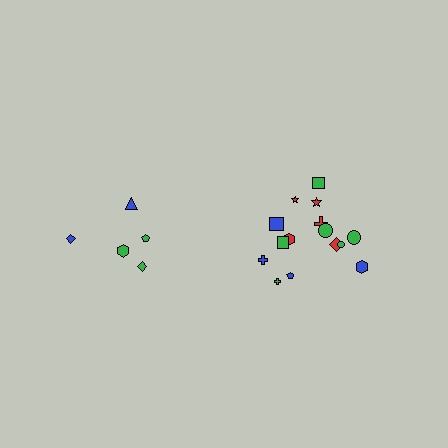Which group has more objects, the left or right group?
The right group.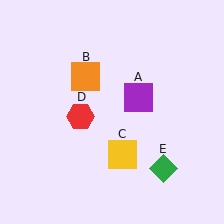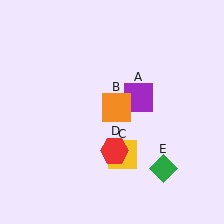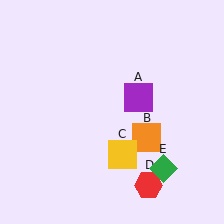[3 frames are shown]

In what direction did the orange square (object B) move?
The orange square (object B) moved down and to the right.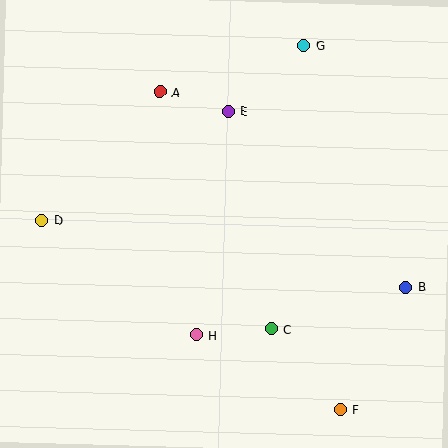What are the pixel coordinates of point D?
Point D is at (42, 220).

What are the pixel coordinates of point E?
Point E is at (228, 112).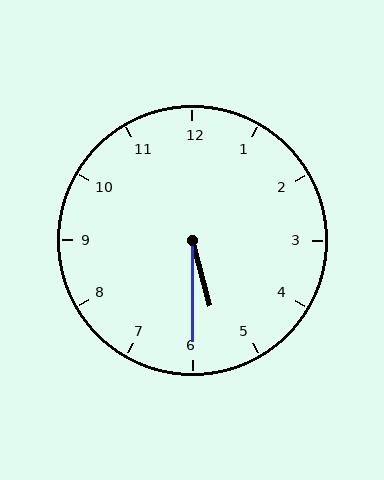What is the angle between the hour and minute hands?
Approximately 15 degrees.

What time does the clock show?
5:30.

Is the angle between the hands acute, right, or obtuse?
It is acute.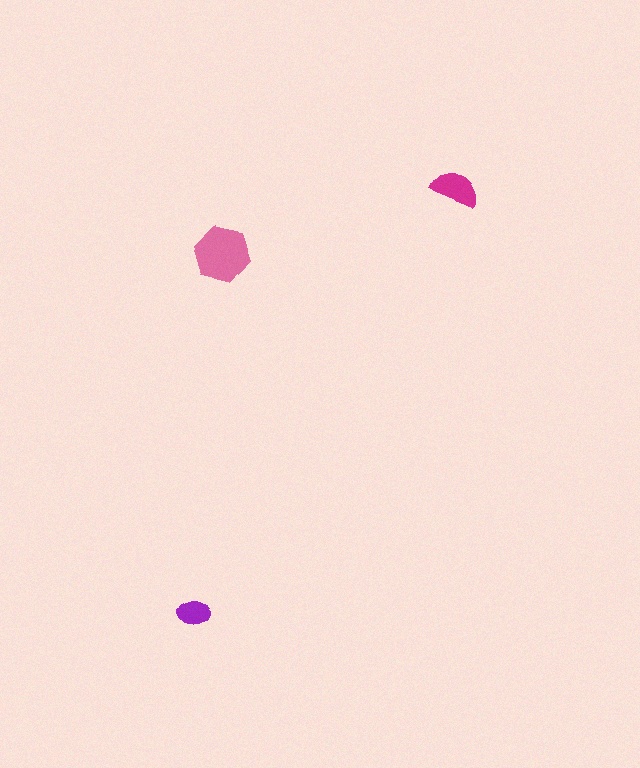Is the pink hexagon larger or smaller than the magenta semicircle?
Larger.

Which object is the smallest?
The purple ellipse.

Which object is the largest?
The pink hexagon.